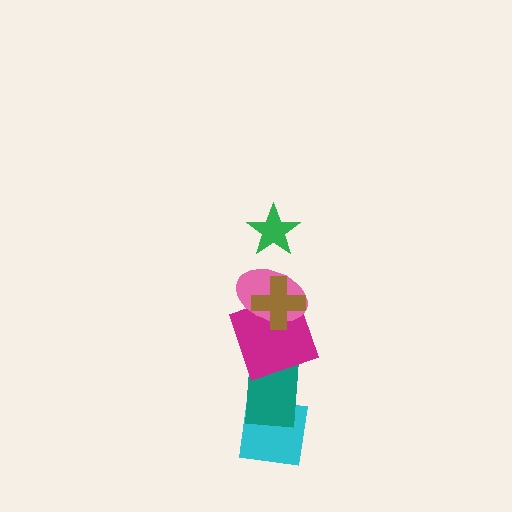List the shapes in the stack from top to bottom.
From top to bottom: the green star, the brown cross, the pink ellipse, the magenta square, the teal rectangle, the cyan square.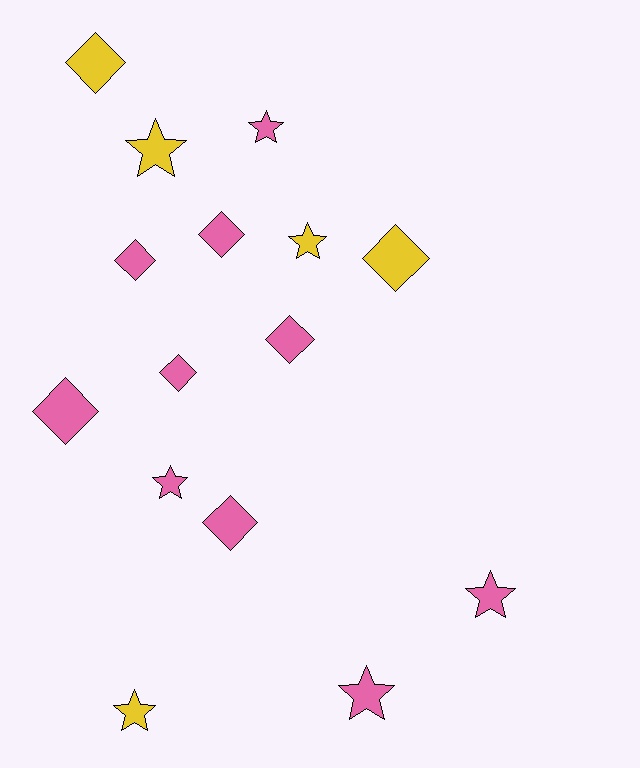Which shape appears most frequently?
Diamond, with 8 objects.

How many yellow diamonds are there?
There are 2 yellow diamonds.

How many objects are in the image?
There are 15 objects.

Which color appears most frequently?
Pink, with 10 objects.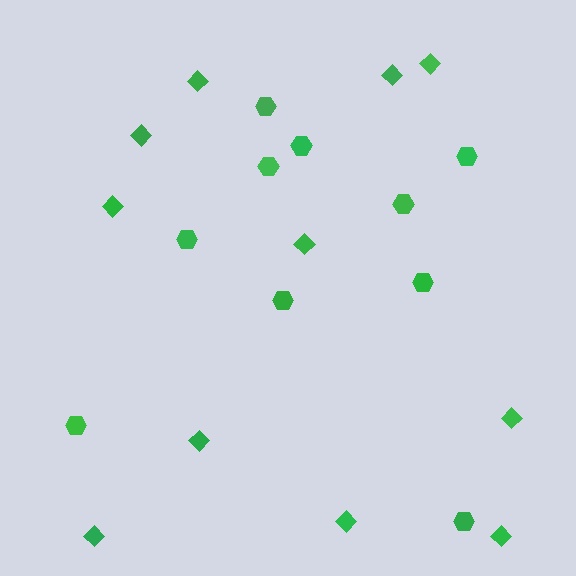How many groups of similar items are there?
There are 2 groups: one group of diamonds (11) and one group of hexagons (10).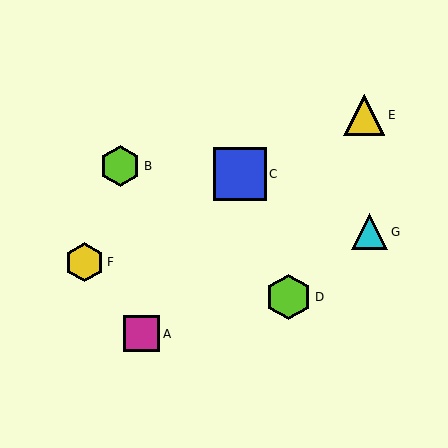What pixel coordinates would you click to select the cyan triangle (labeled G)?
Click at (370, 232) to select the cyan triangle G.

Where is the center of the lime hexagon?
The center of the lime hexagon is at (120, 166).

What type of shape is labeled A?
Shape A is a magenta square.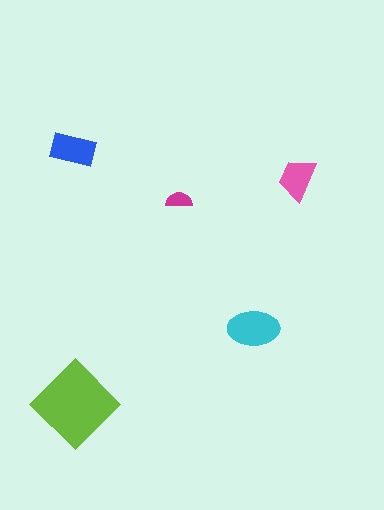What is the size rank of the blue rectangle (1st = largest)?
3rd.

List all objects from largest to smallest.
The lime diamond, the cyan ellipse, the blue rectangle, the pink trapezoid, the magenta semicircle.